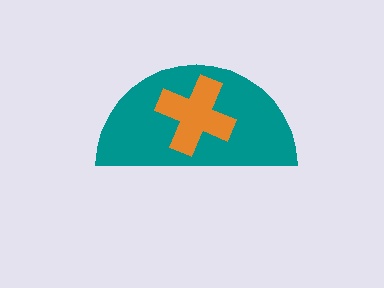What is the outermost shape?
The teal semicircle.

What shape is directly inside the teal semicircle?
The orange cross.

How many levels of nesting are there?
2.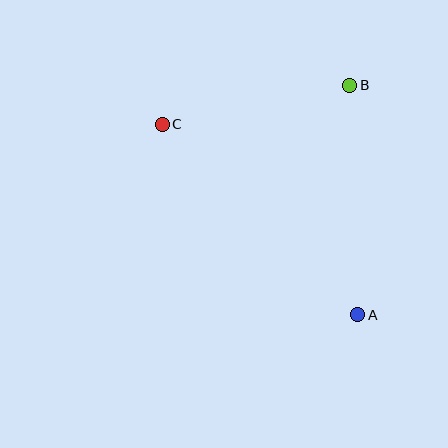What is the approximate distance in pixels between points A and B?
The distance between A and B is approximately 230 pixels.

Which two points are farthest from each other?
Points A and C are farthest from each other.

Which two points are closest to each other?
Points B and C are closest to each other.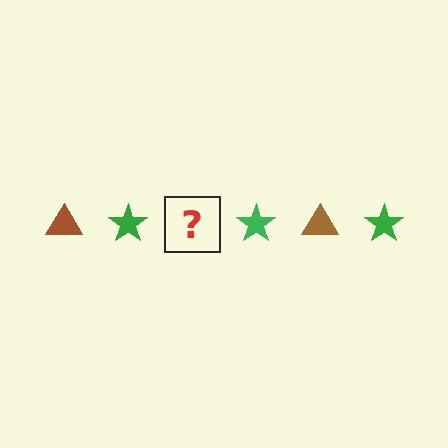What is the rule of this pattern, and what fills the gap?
The rule is that the pattern alternates between brown triangle and green star. The gap should be filled with a brown triangle.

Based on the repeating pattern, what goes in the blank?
The blank should be a brown triangle.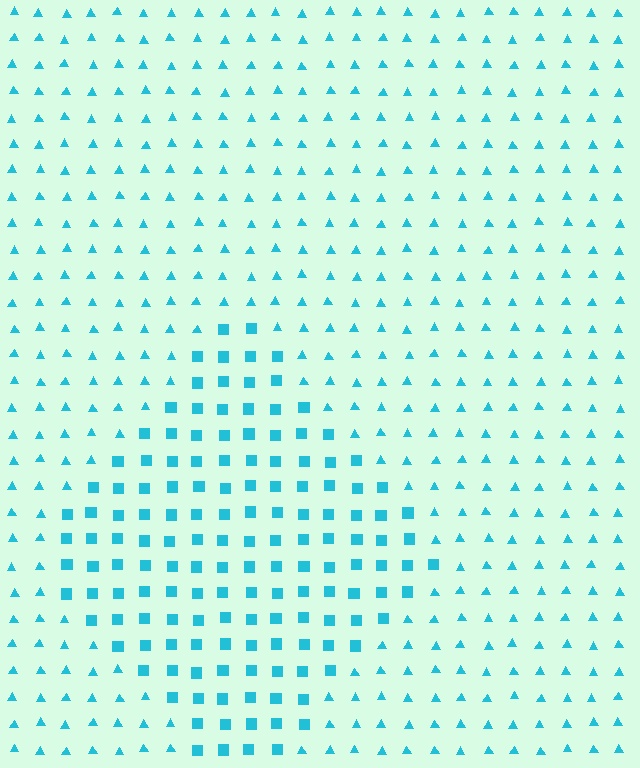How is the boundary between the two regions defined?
The boundary is defined by a change in element shape: squares inside vs. triangles outside. All elements share the same color and spacing.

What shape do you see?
I see a diamond.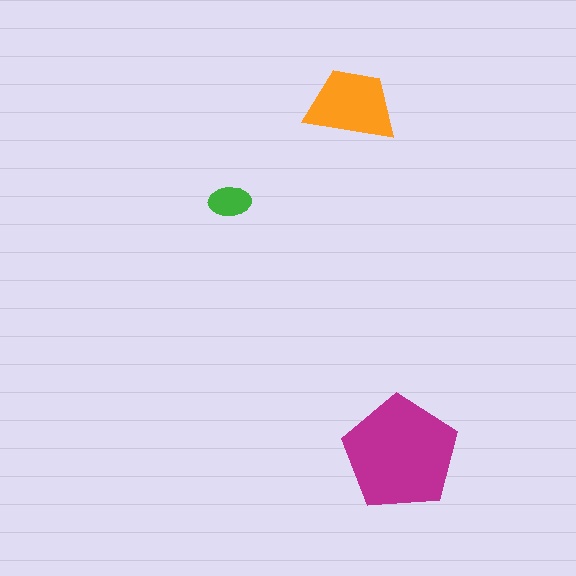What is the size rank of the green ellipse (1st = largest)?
3rd.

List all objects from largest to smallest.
The magenta pentagon, the orange trapezoid, the green ellipse.